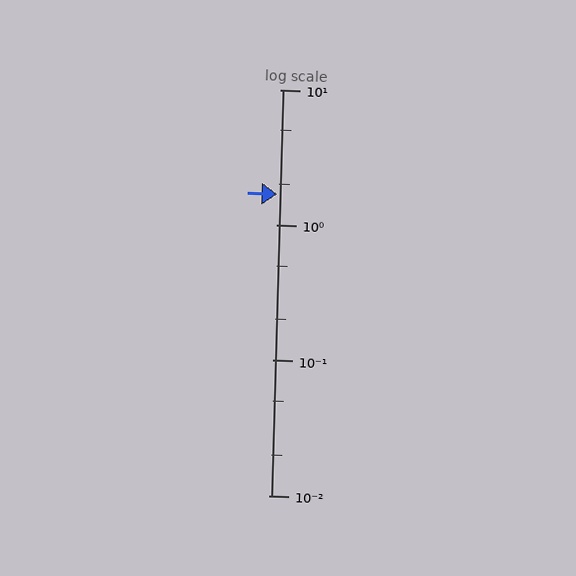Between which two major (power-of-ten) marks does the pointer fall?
The pointer is between 1 and 10.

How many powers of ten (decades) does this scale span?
The scale spans 3 decades, from 0.01 to 10.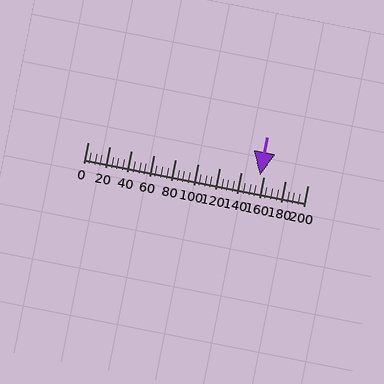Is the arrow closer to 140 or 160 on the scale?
The arrow is closer to 160.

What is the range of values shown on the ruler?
The ruler shows values from 0 to 200.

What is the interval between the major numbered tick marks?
The major tick marks are spaced 20 units apart.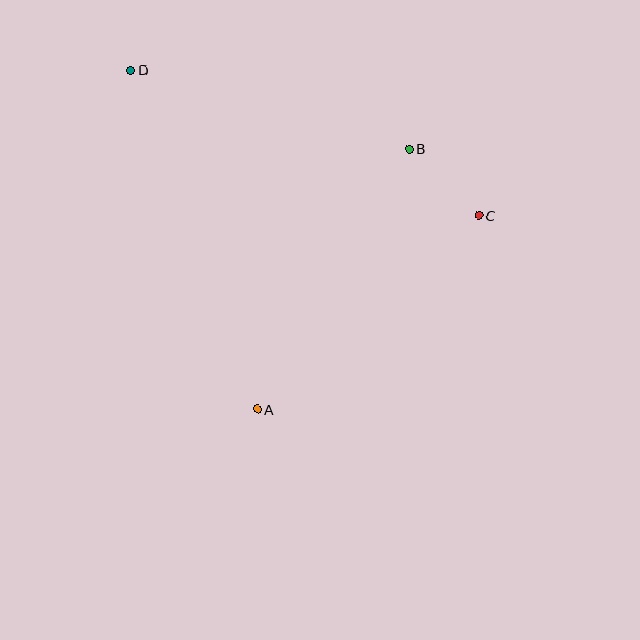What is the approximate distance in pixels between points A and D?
The distance between A and D is approximately 362 pixels.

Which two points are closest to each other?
Points B and C are closest to each other.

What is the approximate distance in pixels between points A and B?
The distance between A and B is approximately 302 pixels.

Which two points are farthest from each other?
Points C and D are farthest from each other.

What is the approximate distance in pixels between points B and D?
The distance between B and D is approximately 289 pixels.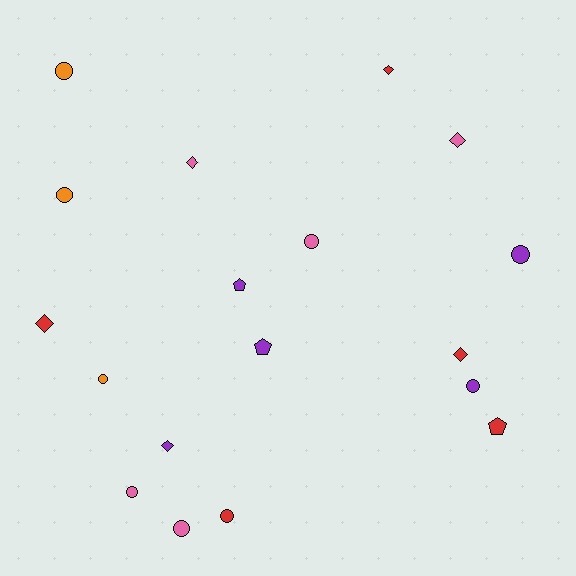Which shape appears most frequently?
Circle, with 9 objects.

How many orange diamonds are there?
There are no orange diamonds.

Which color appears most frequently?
Red, with 5 objects.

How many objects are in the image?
There are 18 objects.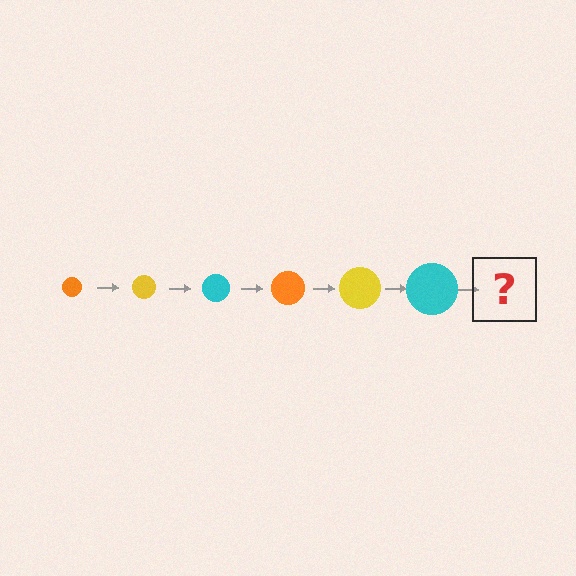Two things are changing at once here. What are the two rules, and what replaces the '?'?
The two rules are that the circle grows larger each step and the color cycles through orange, yellow, and cyan. The '?' should be an orange circle, larger than the previous one.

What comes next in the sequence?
The next element should be an orange circle, larger than the previous one.